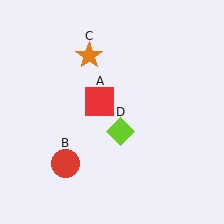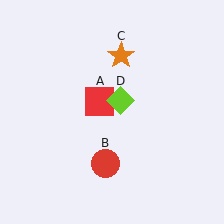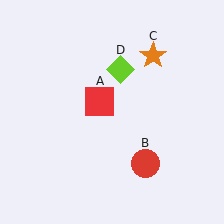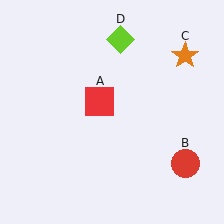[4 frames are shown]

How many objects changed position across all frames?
3 objects changed position: red circle (object B), orange star (object C), lime diamond (object D).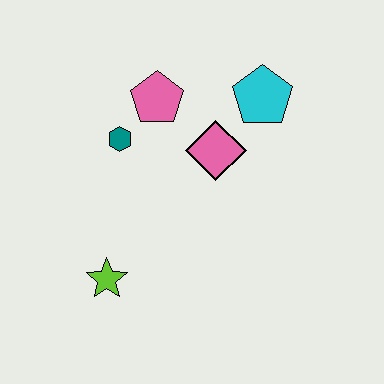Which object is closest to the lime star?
The teal hexagon is closest to the lime star.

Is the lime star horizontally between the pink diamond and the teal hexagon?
No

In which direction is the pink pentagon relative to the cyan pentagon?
The pink pentagon is to the left of the cyan pentagon.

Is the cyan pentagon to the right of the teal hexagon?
Yes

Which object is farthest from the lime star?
The cyan pentagon is farthest from the lime star.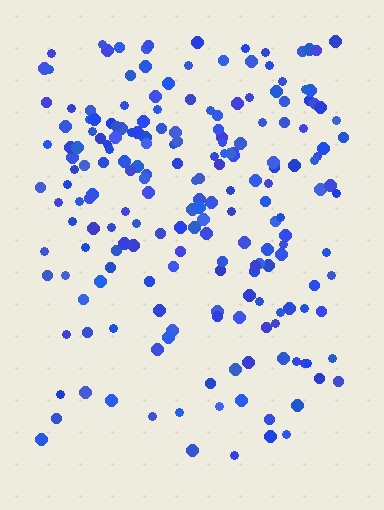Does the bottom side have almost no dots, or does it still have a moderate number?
Still a moderate number, just noticeably fewer than the top.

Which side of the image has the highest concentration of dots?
The top.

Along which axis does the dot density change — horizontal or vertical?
Vertical.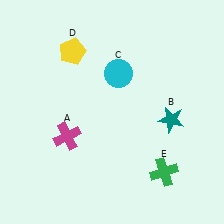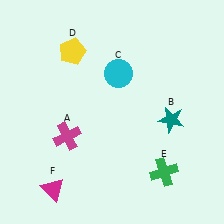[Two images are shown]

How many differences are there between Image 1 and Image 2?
There is 1 difference between the two images.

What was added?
A magenta triangle (F) was added in Image 2.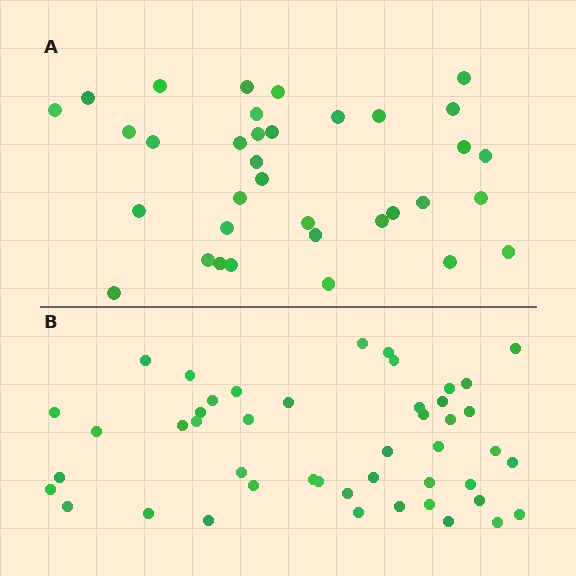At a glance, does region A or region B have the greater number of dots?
Region B (the bottom region) has more dots.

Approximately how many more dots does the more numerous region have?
Region B has roughly 12 or so more dots than region A.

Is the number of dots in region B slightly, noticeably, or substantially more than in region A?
Region B has noticeably more, but not dramatically so. The ratio is roughly 1.3 to 1.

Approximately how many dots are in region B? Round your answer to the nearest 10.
About 50 dots. (The exact count is 46, which rounds to 50.)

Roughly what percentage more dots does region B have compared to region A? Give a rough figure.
About 30% more.